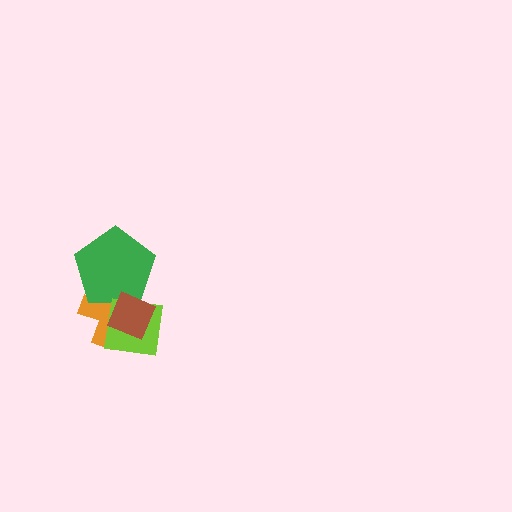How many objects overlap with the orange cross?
3 objects overlap with the orange cross.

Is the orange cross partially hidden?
Yes, it is partially covered by another shape.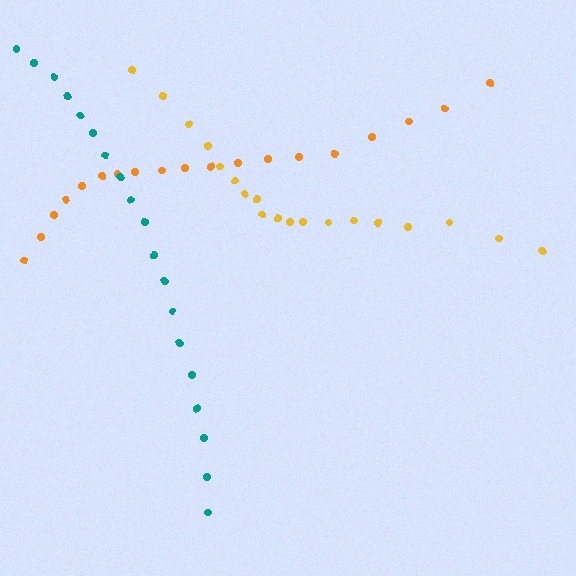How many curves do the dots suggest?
There are 3 distinct paths.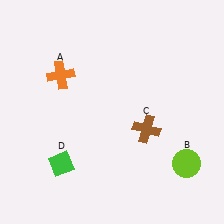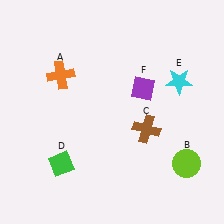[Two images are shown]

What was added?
A cyan star (E), a purple diamond (F) were added in Image 2.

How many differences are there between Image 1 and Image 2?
There are 2 differences between the two images.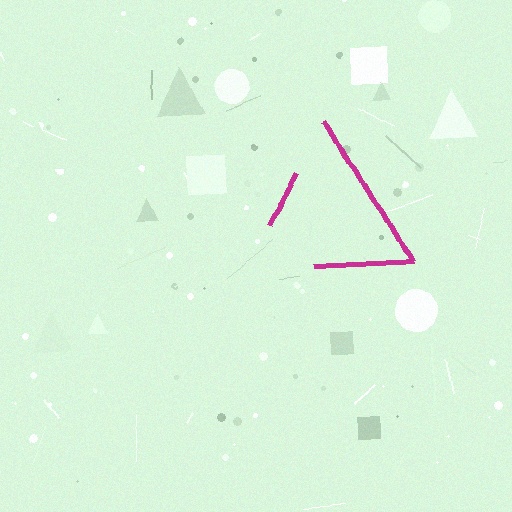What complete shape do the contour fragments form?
The contour fragments form a triangle.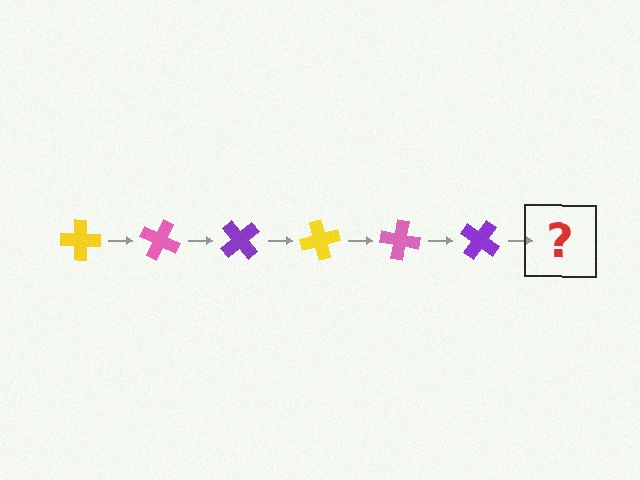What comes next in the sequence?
The next element should be a yellow cross, rotated 150 degrees from the start.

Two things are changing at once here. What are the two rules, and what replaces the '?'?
The two rules are that it rotates 25 degrees each step and the color cycles through yellow, pink, and purple. The '?' should be a yellow cross, rotated 150 degrees from the start.